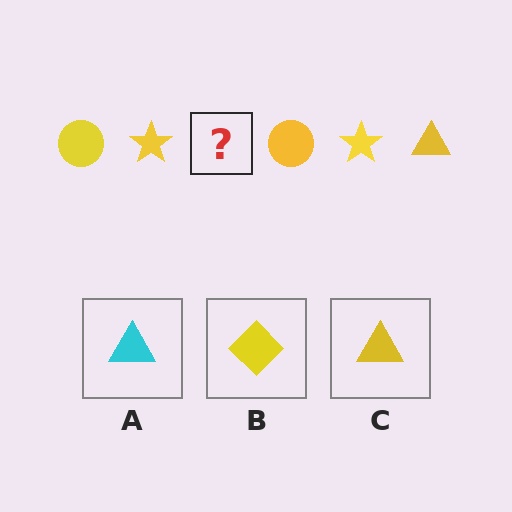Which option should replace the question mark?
Option C.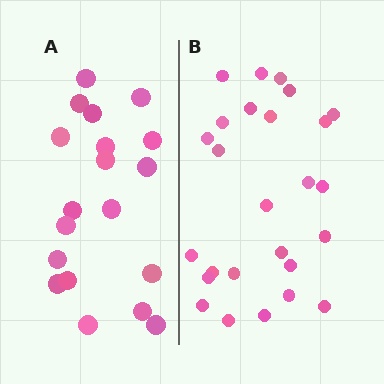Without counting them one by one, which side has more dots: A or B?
Region B (the right region) has more dots.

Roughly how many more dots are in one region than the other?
Region B has roughly 8 or so more dots than region A.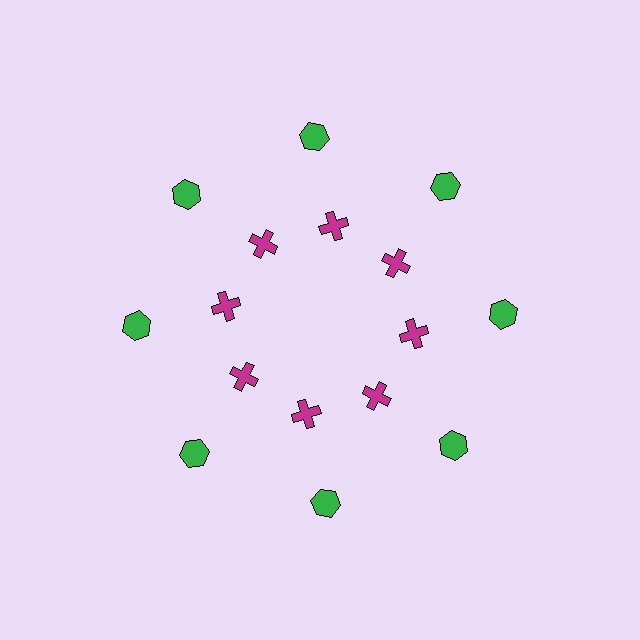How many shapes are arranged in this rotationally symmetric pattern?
There are 16 shapes, arranged in 8 groups of 2.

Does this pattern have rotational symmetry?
Yes, this pattern has 8-fold rotational symmetry. It looks the same after rotating 45 degrees around the center.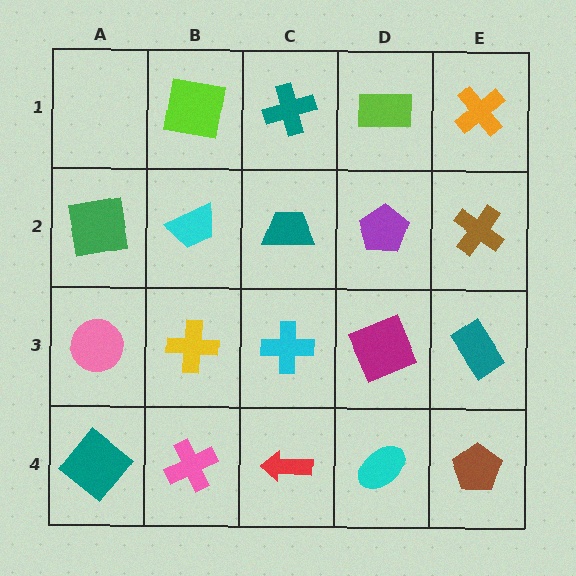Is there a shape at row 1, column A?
No, that cell is empty.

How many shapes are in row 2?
5 shapes.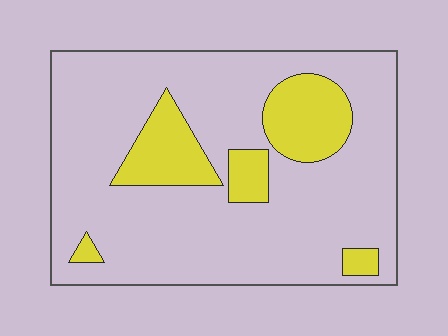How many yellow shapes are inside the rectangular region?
5.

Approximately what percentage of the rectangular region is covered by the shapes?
Approximately 20%.